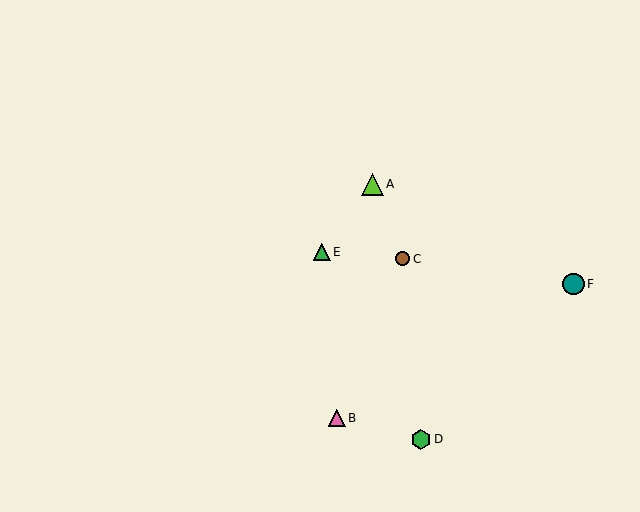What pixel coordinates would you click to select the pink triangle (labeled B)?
Click at (337, 418) to select the pink triangle B.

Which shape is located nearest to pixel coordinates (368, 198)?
The lime triangle (labeled A) at (372, 184) is nearest to that location.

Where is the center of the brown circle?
The center of the brown circle is at (402, 259).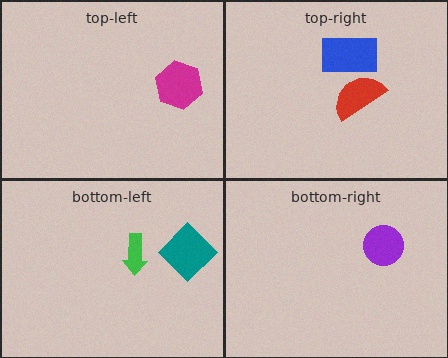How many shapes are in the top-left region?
1.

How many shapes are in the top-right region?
2.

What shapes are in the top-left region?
The magenta hexagon.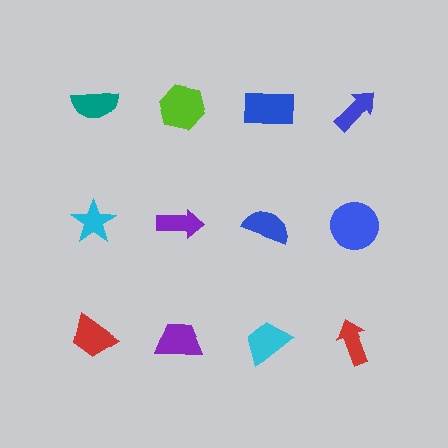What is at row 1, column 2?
A lime hexagon.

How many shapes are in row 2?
4 shapes.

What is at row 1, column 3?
A blue rectangle.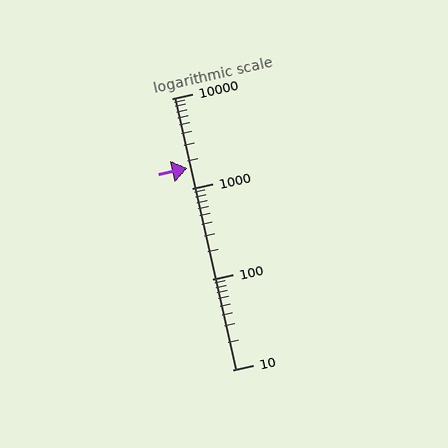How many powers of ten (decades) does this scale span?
The scale spans 3 decades, from 10 to 10000.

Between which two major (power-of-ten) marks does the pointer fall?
The pointer is between 1000 and 10000.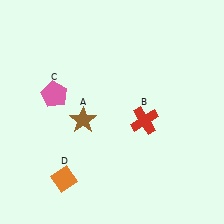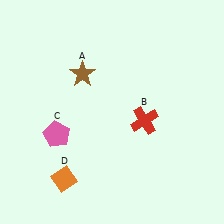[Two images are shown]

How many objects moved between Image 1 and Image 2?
2 objects moved between the two images.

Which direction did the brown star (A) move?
The brown star (A) moved up.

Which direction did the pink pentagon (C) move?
The pink pentagon (C) moved down.